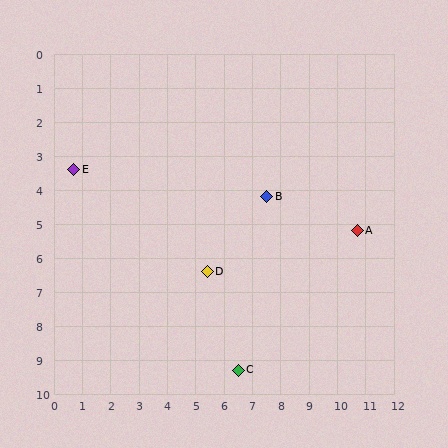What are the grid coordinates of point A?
Point A is at approximately (10.7, 5.2).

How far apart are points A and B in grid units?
Points A and B are about 3.4 grid units apart.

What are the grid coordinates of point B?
Point B is at approximately (7.5, 4.2).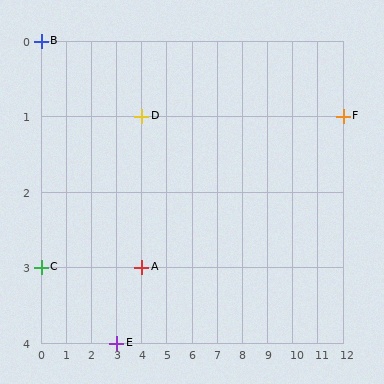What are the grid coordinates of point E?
Point E is at grid coordinates (3, 4).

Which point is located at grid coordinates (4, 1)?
Point D is at (4, 1).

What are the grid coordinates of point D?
Point D is at grid coordinates (4, 1).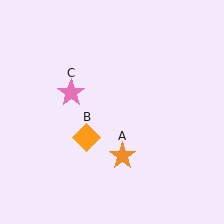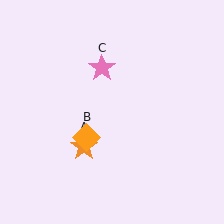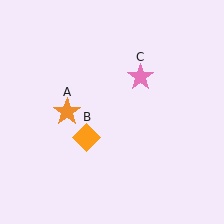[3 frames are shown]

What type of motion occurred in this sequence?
The orange star (object A), pink star (object C) rotated clockwise around the center of the scene.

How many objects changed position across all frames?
2 objects changed position: orange star (object A), pink star (object C).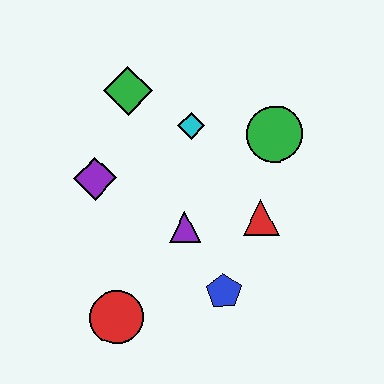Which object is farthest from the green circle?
The red circle is farthest from the green circle.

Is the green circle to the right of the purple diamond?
Yes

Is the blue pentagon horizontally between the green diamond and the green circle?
Yes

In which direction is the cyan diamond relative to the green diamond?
The cyan diamond is to the right of the green diamond.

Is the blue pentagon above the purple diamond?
No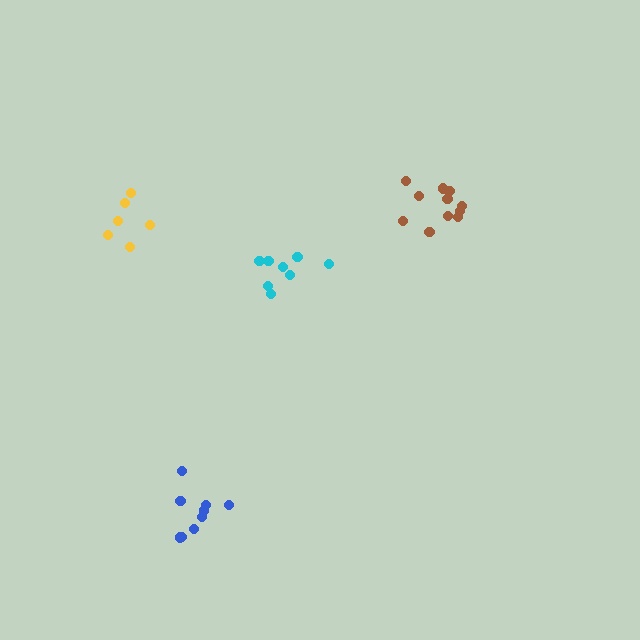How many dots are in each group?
Group 1: 8 dots, Group 2: 11 dots, Group 3: 9 dots, Group 4: 6 dots (34 total).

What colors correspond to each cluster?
The clusters are colored: cyan, brown, blue, yellow.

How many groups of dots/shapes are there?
There are 4 groups.